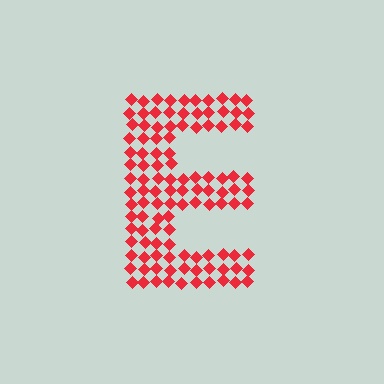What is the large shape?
The large shape is the letter E.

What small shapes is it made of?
It is made of small diamonds.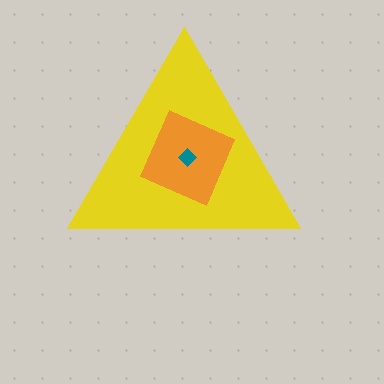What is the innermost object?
The teal diamond.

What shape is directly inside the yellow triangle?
The orange square.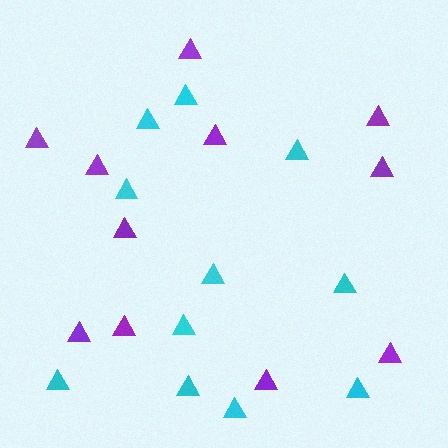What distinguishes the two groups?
There are 2 groups: one group of cyan triangles (11) and one group of purple triangles (11).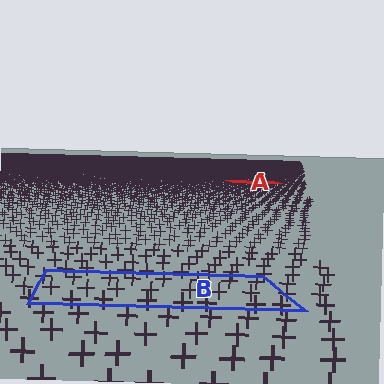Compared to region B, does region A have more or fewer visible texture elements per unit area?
Region A has more texture elements per unit area — they are packed more densely because it is farther away.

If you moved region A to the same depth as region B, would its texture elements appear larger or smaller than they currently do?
They would appear larger. At a closer depth, the same texture elements are projected at a bigger on-screen size.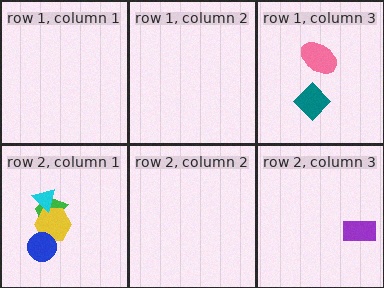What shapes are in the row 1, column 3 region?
The pink ellipse, the teal diamond.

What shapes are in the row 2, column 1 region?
The green trapezoid, the yellow hexagon, the blue circle, the cyan triangle.